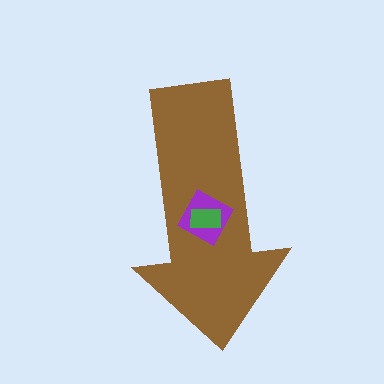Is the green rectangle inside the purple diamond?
Yes.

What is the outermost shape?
The brown arrow.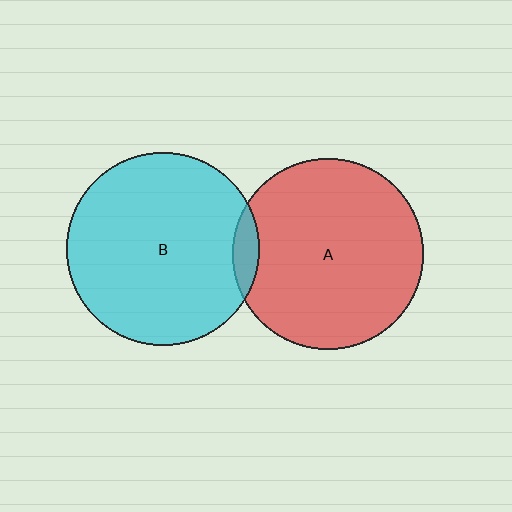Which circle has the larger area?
Circle B (cyan).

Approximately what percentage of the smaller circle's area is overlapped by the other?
Approximately 5%.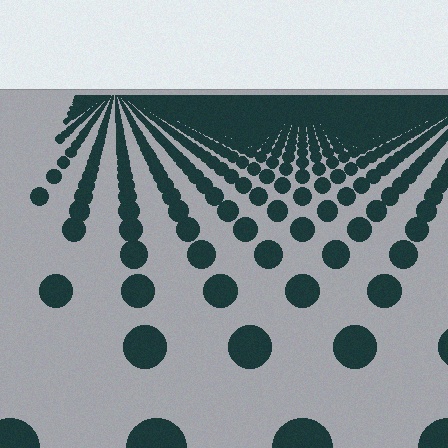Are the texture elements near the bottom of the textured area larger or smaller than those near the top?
Larger. Near the bottom, elements are closer to the viewer and appear at a bigger on-screen size.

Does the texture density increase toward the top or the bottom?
Density increases toward the top.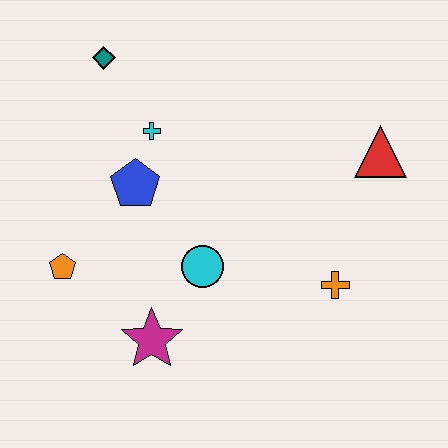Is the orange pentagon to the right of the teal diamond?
No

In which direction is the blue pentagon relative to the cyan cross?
The blue pentagon is below the cyan cross.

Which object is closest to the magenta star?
The cyan circle is closest to the magenta star.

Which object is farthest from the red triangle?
The orange pentagon is farthest from the red triangle.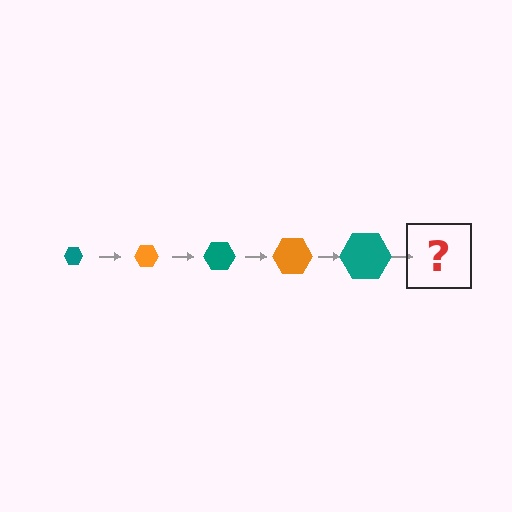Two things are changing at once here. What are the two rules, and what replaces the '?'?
The two rules are that the hexagon grows larger each step and the color cycles through teal and orange. The '?' should be an orange hexagon, larger than the previous one.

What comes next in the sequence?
The next element should be an orange hexagon, larger than the previous one.